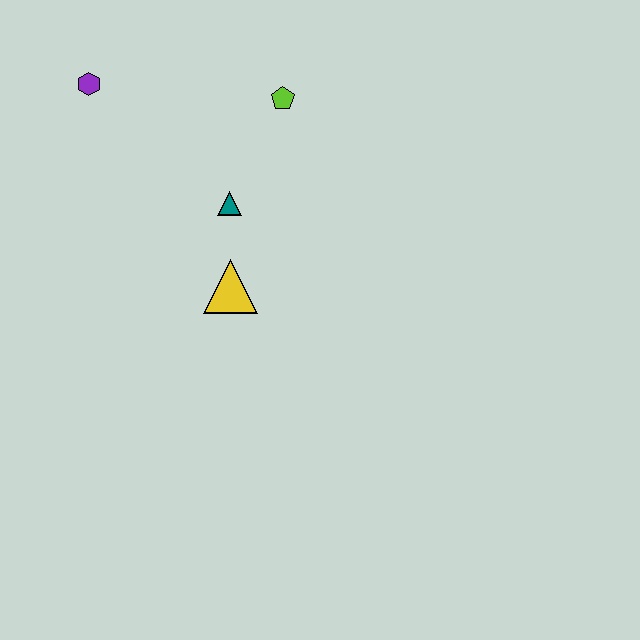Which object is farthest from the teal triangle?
The purple hexagon is farthest from the teal triangle.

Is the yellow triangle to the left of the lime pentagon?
Yes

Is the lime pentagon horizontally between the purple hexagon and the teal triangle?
No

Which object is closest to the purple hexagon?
The teal triangle is closest to the purple hexagon.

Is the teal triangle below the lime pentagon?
Yes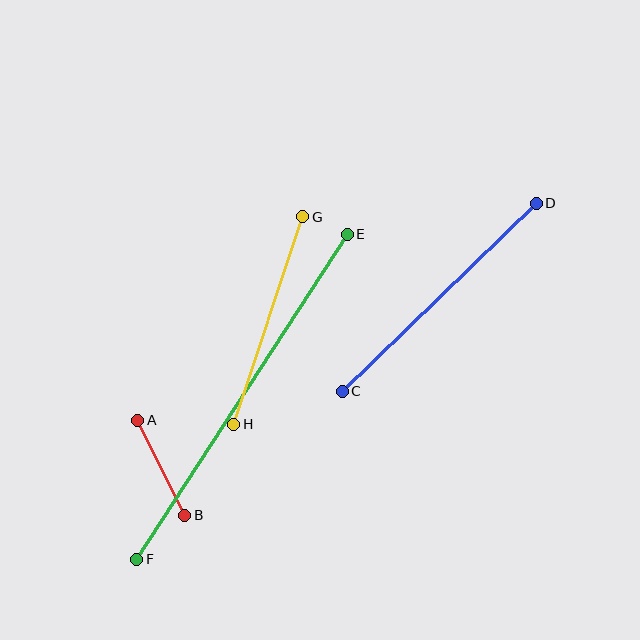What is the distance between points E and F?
The distance is approximately 387 pixels.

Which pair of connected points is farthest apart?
Points E and F are farthest apart.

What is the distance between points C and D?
The distance is approximately 270 pixels.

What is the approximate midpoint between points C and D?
The midpoint is at approximately (439, 297) pixels.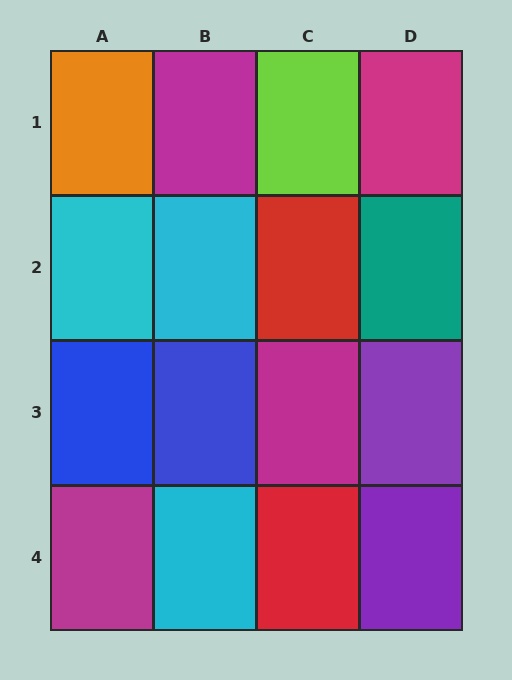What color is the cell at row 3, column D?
Purple.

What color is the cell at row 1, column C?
Lime.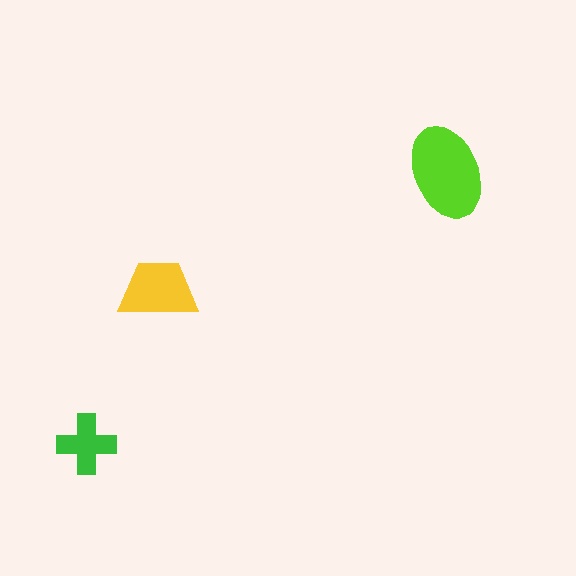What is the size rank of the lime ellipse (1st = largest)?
1st.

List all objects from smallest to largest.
The green cross, the yellow trapezoid, the lime ellipse.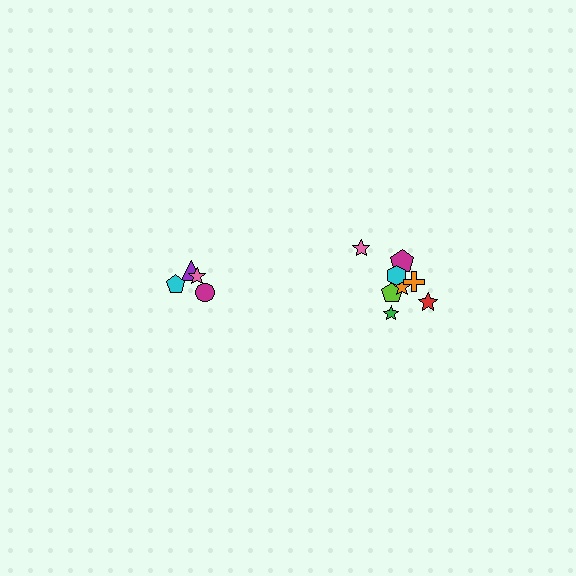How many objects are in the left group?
There are 4 objects.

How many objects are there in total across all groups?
There are 12 objects.